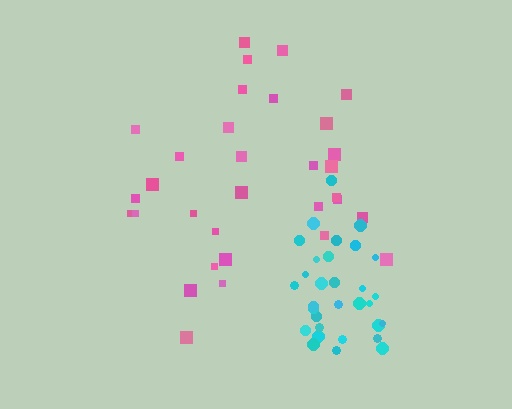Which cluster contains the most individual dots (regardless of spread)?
Pink (32).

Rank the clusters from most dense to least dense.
cyan, pink.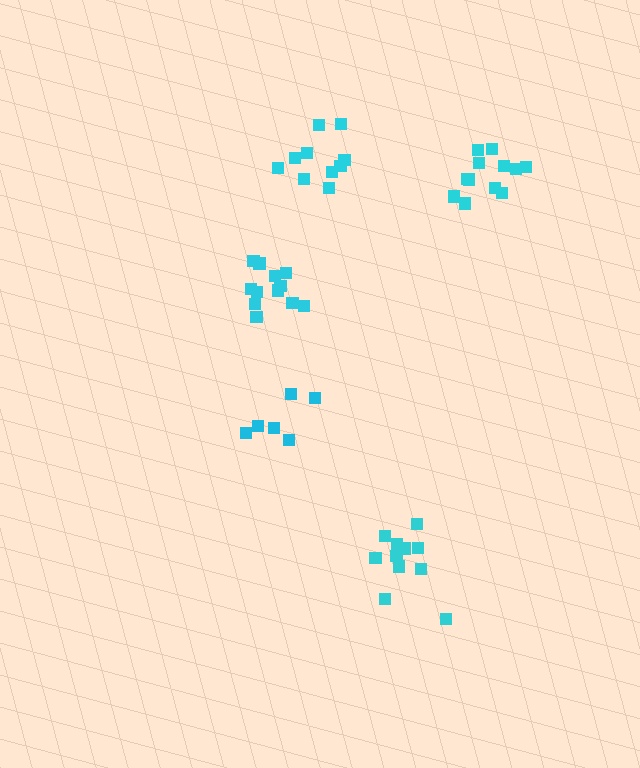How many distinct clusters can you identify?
There are 5 distinct clusters.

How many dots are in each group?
Group 1: 6 dots, Group 2: 10 dots, Group 3: 12 dots, Group 4: 12 dots, Group 5: 12 dots (52 total).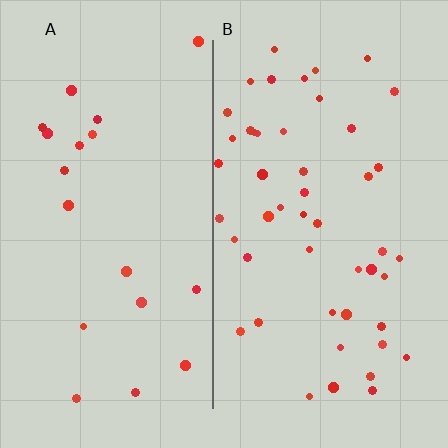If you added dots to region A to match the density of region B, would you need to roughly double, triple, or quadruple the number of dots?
Approximately triple.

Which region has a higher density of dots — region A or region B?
B (the right).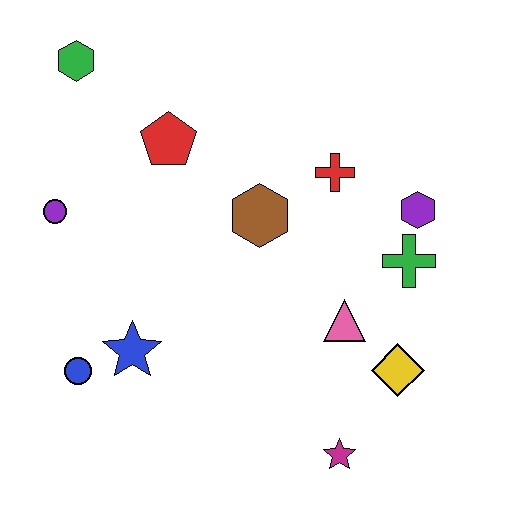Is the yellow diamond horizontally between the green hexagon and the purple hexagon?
Yes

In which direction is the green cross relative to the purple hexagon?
The green cross is below the purple hexagon.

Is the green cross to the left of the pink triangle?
No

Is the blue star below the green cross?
Yes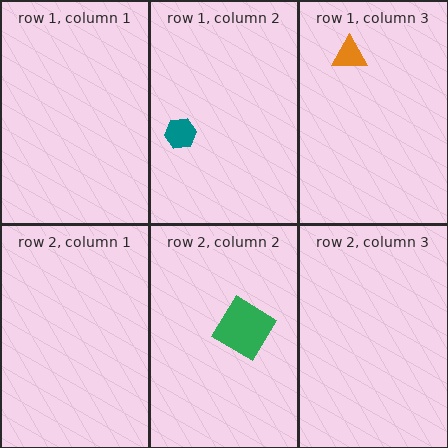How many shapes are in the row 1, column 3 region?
1.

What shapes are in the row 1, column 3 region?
The orange triangle.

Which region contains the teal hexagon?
The row 1, column 2 region.